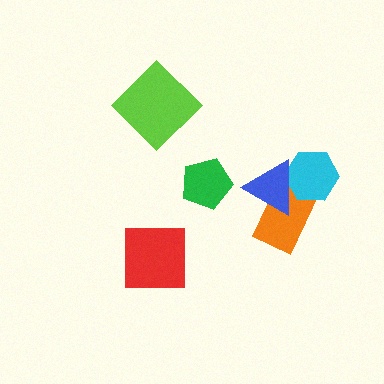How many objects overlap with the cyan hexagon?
2 objects overlap with the cyan hexagon.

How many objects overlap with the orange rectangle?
2 objects overlap with the orange rectangle.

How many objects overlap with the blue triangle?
2 objects overlap with the blue triangle.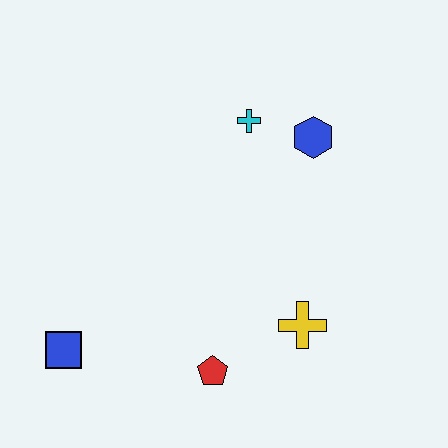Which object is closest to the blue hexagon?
The cyan cross is closest to the blue hexagon.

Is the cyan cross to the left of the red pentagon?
No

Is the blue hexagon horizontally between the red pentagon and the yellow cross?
No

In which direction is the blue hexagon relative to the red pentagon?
The blue hexagon is above the red pentagon.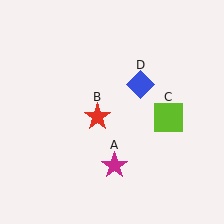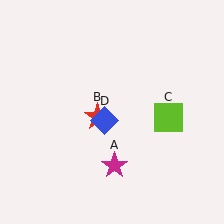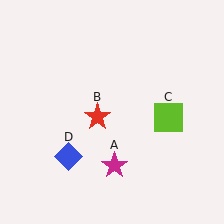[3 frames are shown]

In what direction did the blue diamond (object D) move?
The blue diamond (object D) moved down and to the left.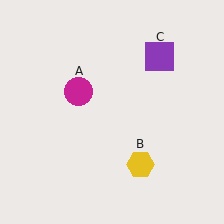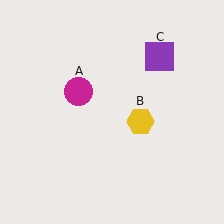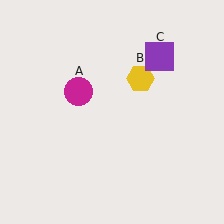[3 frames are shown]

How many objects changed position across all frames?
1 object changed position: yellow hexagon (object B).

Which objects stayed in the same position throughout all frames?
Magenta circle (object A) and purple square (object C) remained stationary.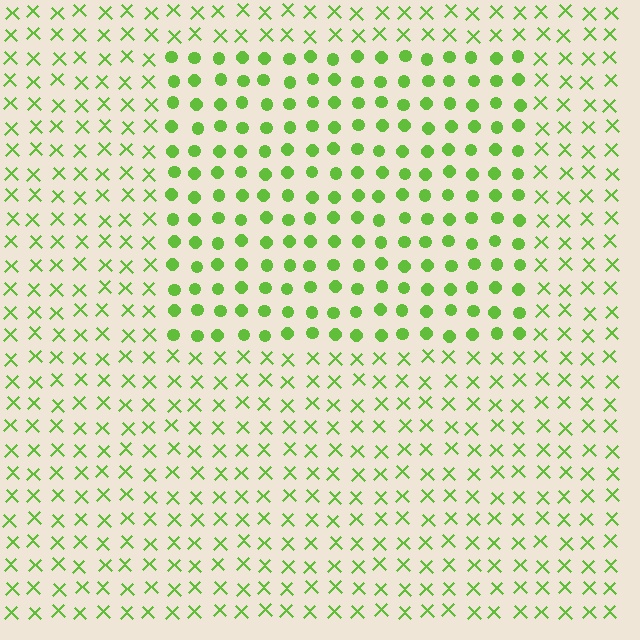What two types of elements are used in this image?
The image uses circles inside the rectangle region and X marks outside it.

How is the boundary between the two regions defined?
The boundary is defined by a change in element shape: circles inside vs. X marks outside. All elements share the same color and spacing.